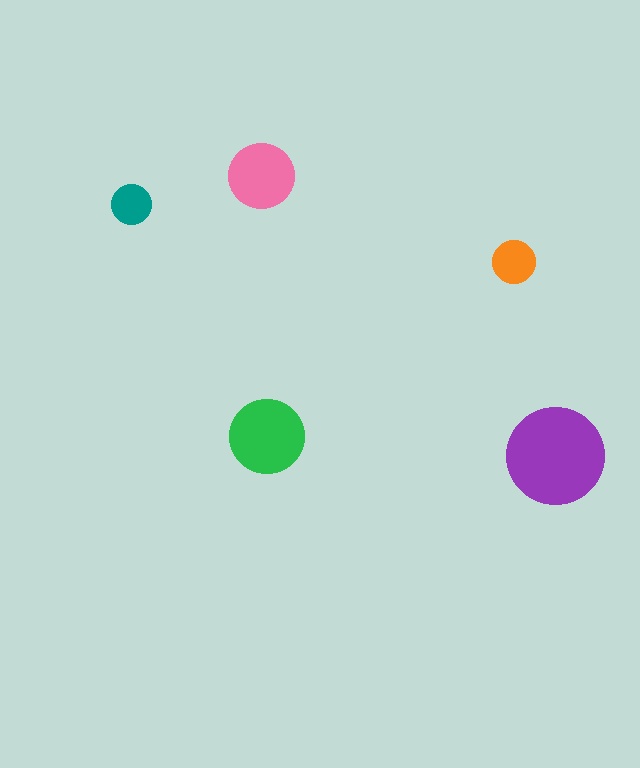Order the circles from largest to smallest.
the purple one, the green one, the pink one, the orange one, the teal one.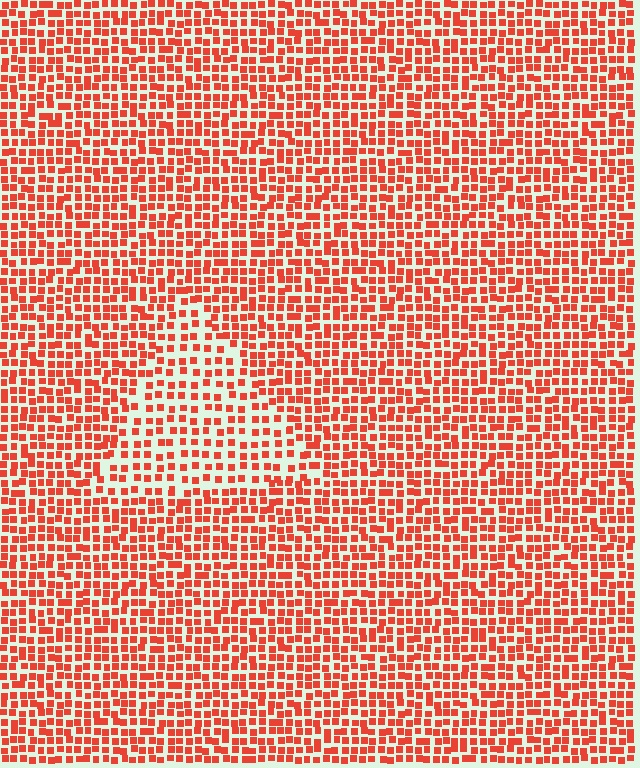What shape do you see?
I see a triangle.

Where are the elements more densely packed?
The elements are more densely packed outside the triangle boundary.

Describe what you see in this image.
The image contains small red elements arranged at two different densities. A triangle-shaped region is visible where the elements are less densely packed than the surrounding area.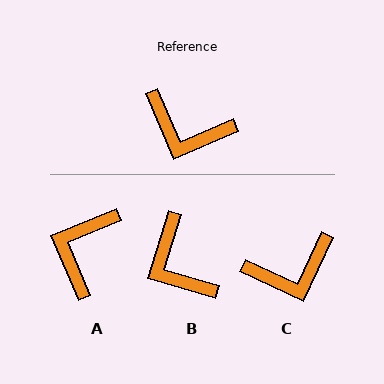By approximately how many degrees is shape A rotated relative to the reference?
Approximately 90 degrees clockwise.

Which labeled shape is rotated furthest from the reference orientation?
A, about 90 degrees away.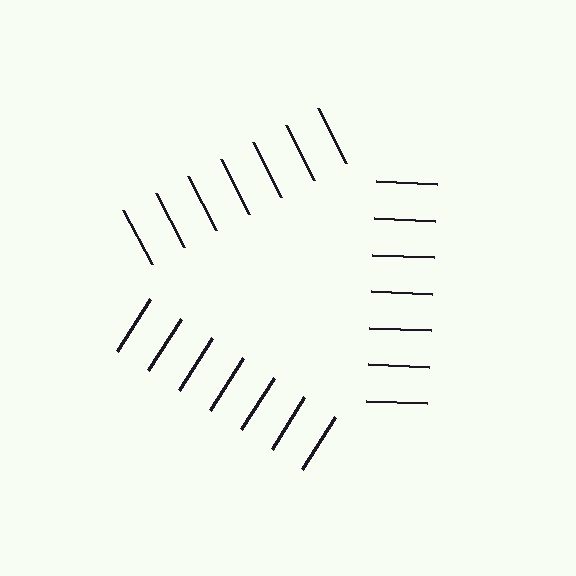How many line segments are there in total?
21 — 7 along each of the 3 edges.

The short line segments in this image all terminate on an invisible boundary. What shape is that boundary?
An illusory triangle — the line segments terminate on its edges but no continuous stroke is drawn.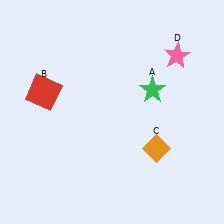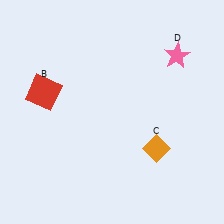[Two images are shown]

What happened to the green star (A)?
The green star (A) was removed in Image 2. It was in the top-right area of Image 1.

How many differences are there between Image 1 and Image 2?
There is 1 difference between the two images.